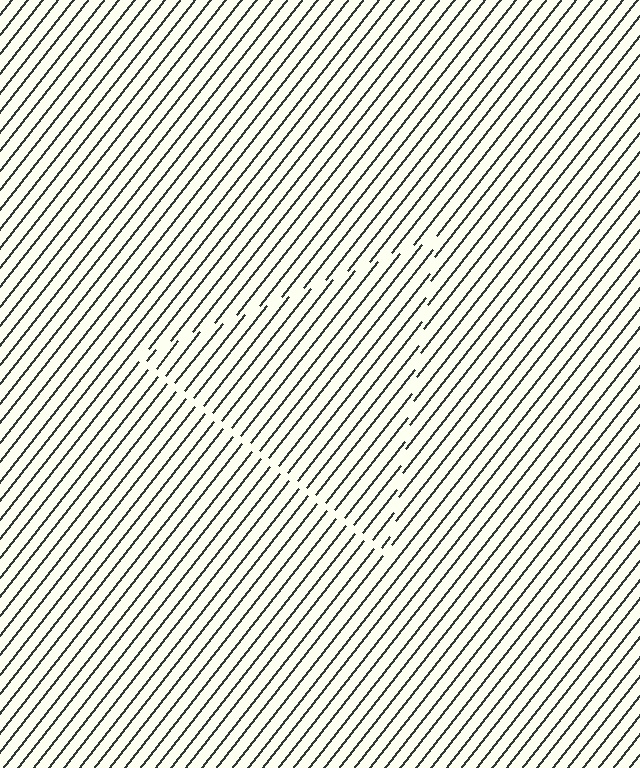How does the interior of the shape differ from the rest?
The interior of the shape contains the same grating, shifted by half a period — the contour is defined by the phase discontinuity where line-ends from the inner and outer gratings abut.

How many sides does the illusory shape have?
3 sides — the line-ends trace a triangle.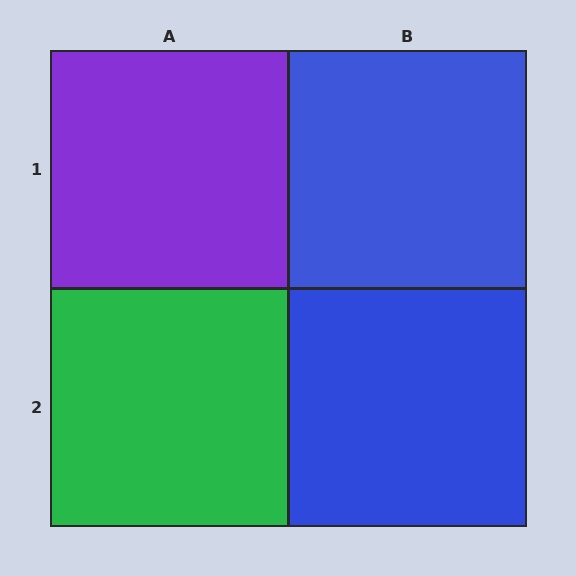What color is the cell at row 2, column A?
Green.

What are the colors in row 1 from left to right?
Purple, blue.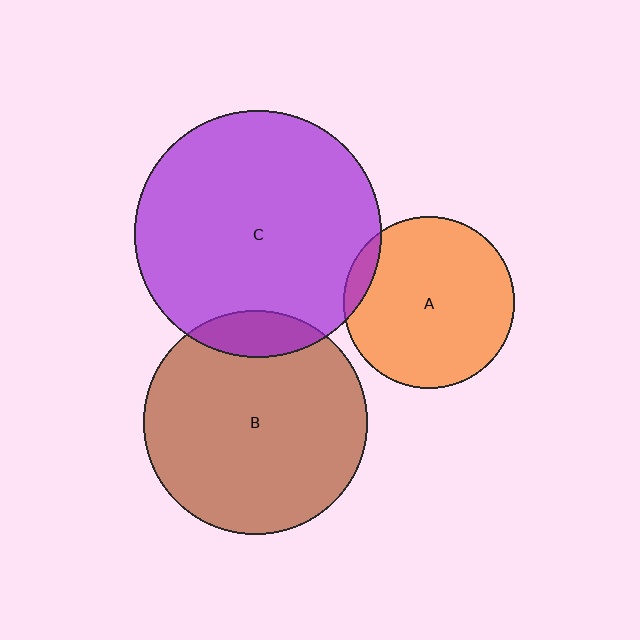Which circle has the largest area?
Circle C (purple).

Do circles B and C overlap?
Yes.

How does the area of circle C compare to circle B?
Approximately 1.2 times.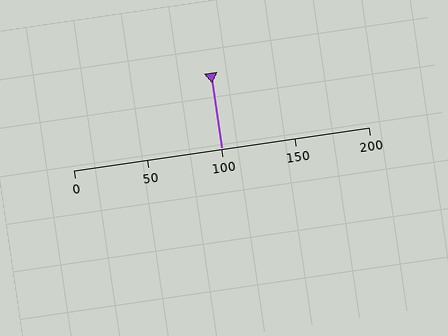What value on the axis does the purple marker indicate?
The marker indicates approximately 100.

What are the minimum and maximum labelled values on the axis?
The axis runs from 0 to 200.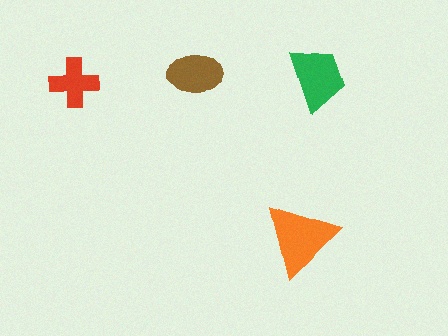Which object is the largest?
The orange triangle.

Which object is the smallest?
The red cross.